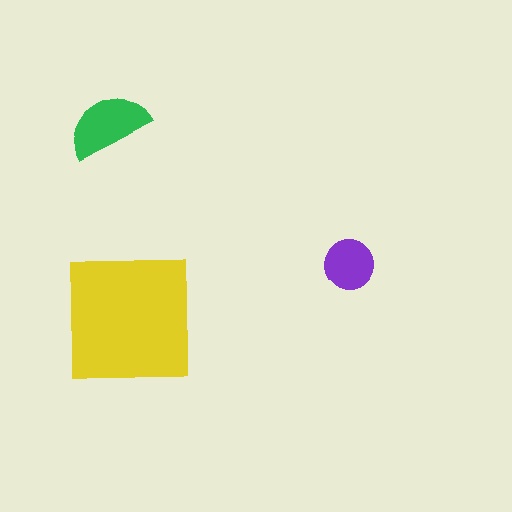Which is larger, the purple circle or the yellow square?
The yellow square.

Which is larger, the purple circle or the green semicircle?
The green semicircle.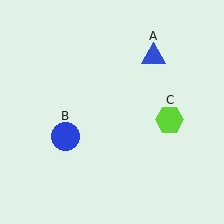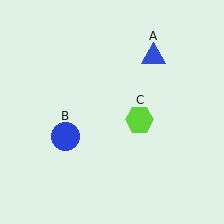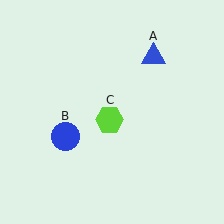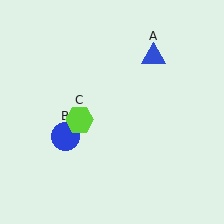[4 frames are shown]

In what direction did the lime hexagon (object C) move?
The lime hexagon (object C) moved left.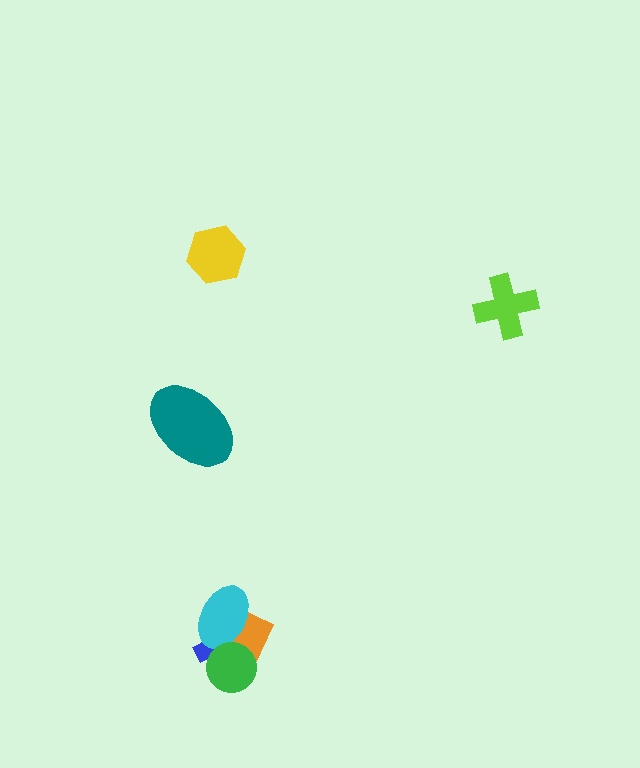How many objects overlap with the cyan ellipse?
3 objects overlap with the cyan ellipse.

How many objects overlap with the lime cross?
0 objects overlap with the lime cross.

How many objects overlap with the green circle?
3 objects overlap with the green circle.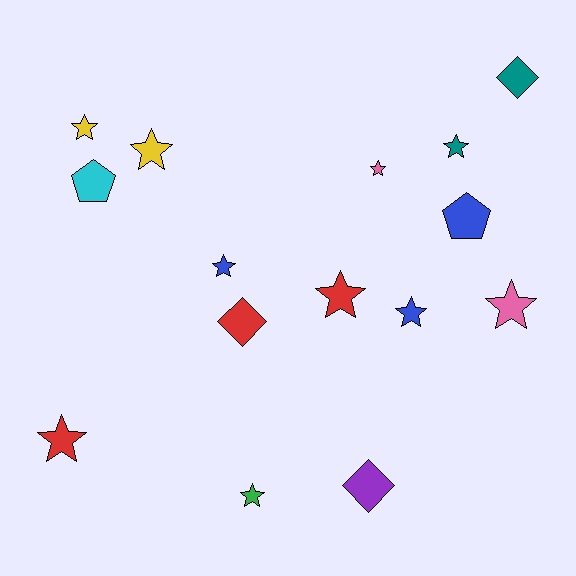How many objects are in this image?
There are 15 objects.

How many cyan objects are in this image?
There is 1 cyan object.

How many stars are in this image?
There are 10 stars.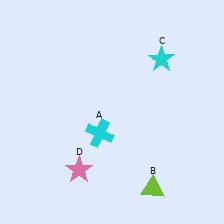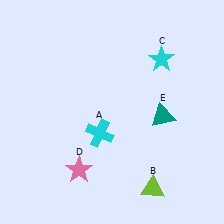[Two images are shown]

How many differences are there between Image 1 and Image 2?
There is 1 difference between the two images.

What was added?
A teal triangle (E) was added in Image 2.